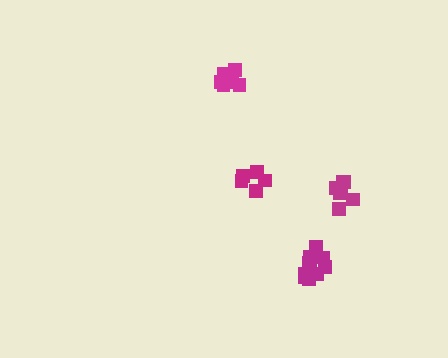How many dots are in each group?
Group 1: 5 dots, Group 2: 7 dots, Group 3: 11 dots, Group 4: 10 dots (33 total).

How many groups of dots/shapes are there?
There are 4 groups.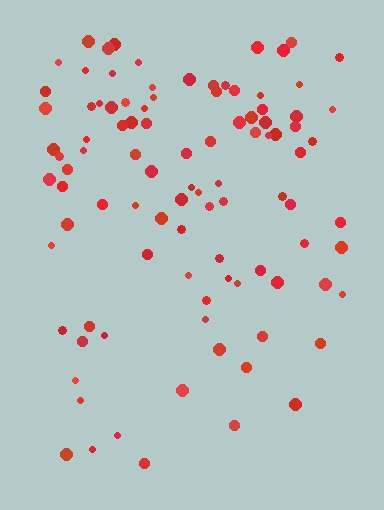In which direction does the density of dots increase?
From bottom to top, with the top side densest.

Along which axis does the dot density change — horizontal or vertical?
Vertical.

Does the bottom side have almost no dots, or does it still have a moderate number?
Still a moderate number, just noticeably fewer than the top.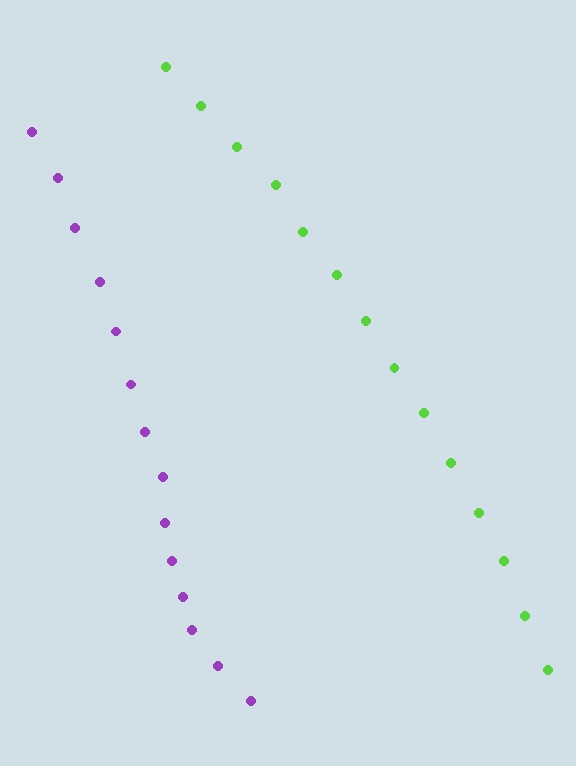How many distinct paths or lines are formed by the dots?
There are 2 distinct paths.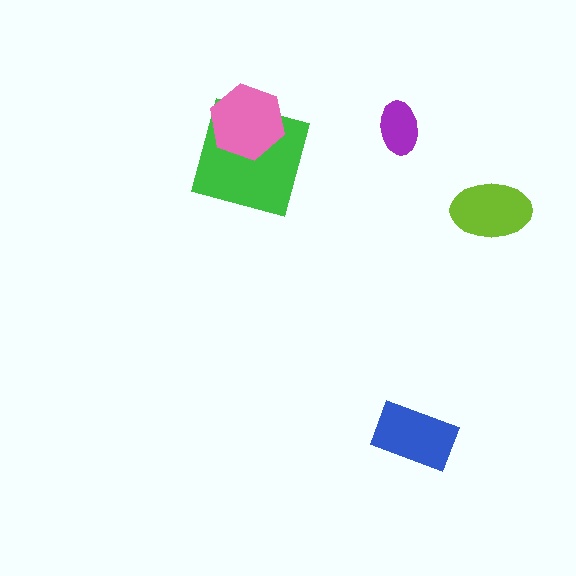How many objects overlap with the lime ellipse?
0 objects overlap with the lime ellipse.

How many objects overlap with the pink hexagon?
1 object overlaps with the pink hexagon.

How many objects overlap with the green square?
1 object overlaps with the green square.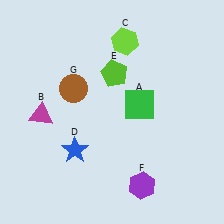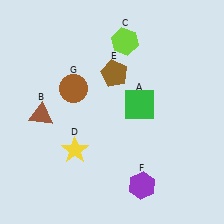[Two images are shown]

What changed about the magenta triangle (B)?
In Image 1, B is magenta. In Image 2, it changed to brown.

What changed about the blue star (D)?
In Image 1, D is blue. In Image 2, it changed to yellow.